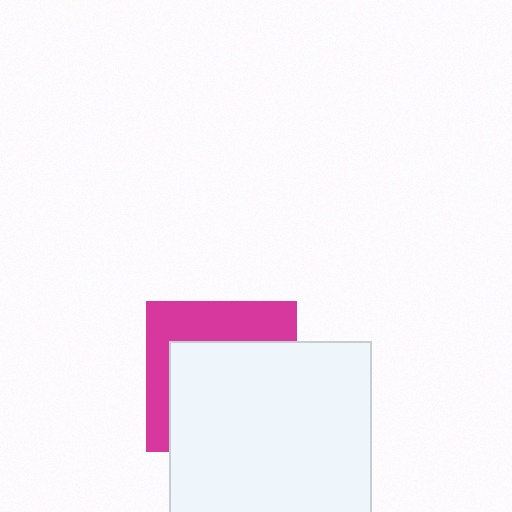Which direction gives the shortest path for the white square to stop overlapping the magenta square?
Moving down gives the shortest separation.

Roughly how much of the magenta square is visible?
A small part of it is visible (roughly 38%).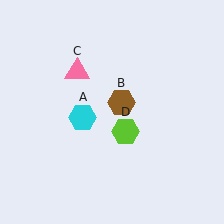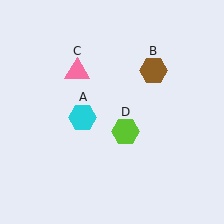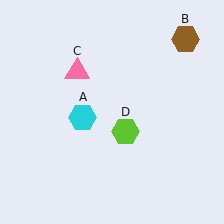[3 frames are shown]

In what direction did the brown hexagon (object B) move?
The brown hexagon (object B) moved up and to the right.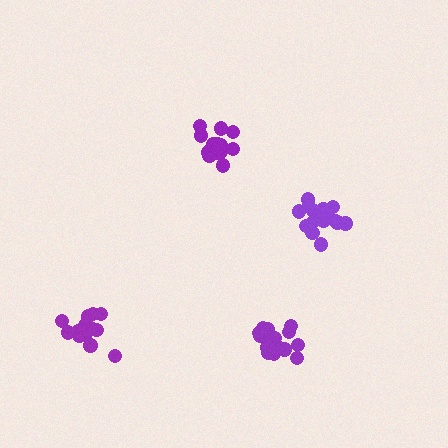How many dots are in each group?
Group 1: 14 dots, Group 2: 17 dots, Group 3: 16 dots, Group 4: 13 dots (60 total).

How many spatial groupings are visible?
There are 4 spatial groupings.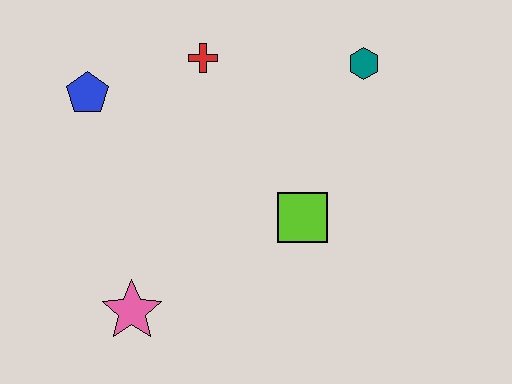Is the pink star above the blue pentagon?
No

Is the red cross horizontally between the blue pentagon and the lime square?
Yes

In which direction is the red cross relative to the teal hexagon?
The red cross is to the left of the teal hexagon.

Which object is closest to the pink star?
The lime square is closest to the pink star.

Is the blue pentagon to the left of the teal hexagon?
Yes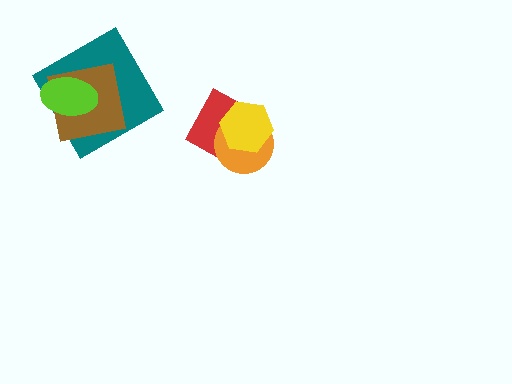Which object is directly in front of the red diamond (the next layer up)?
The orange circle is directly in front of the red diamond.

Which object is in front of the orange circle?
The yellow hexagon is in front of the orange circle.